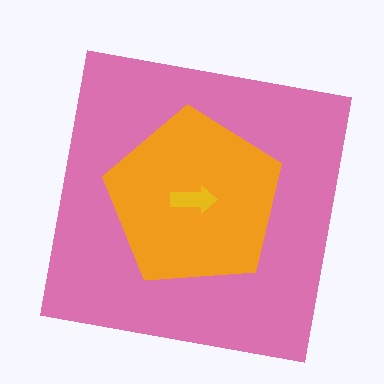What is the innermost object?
The yellow arrow.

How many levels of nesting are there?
3.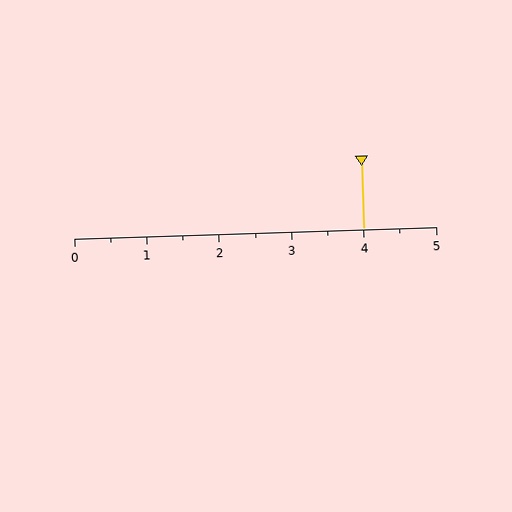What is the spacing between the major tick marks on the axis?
The major ticks are spaced 1 apart.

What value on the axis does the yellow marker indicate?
The marker indicates approximately 4.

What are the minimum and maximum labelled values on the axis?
The axis runs from 0 to 5.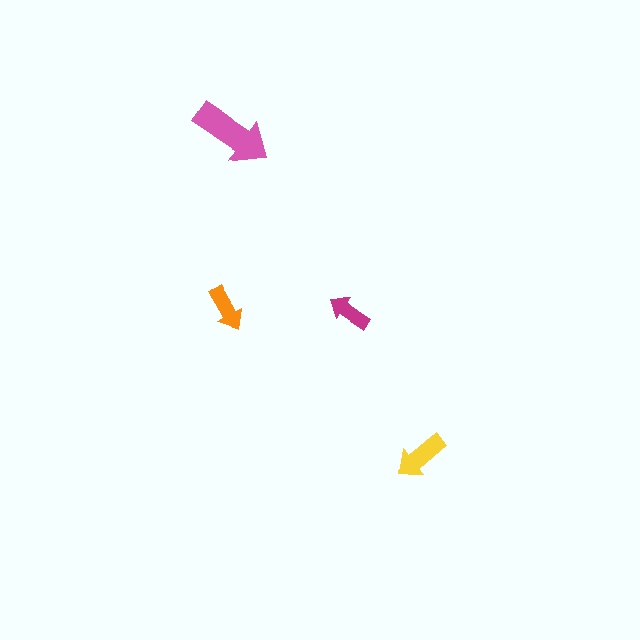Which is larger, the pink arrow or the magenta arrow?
The pink one.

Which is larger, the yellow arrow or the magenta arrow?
The yellow one.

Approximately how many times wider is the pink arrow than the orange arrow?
About 1.5 times wider.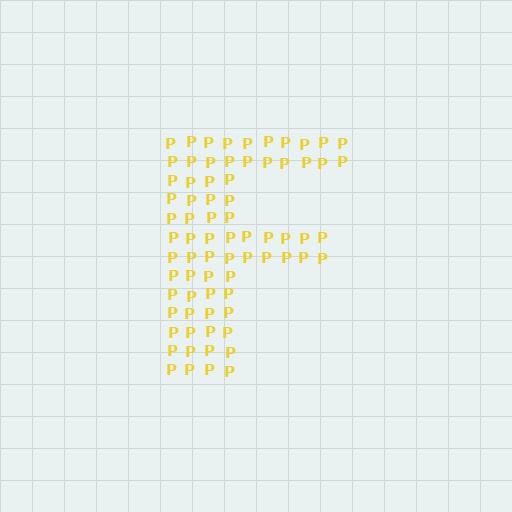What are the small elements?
The small elements are letter P's.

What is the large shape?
The large shape is the letter F.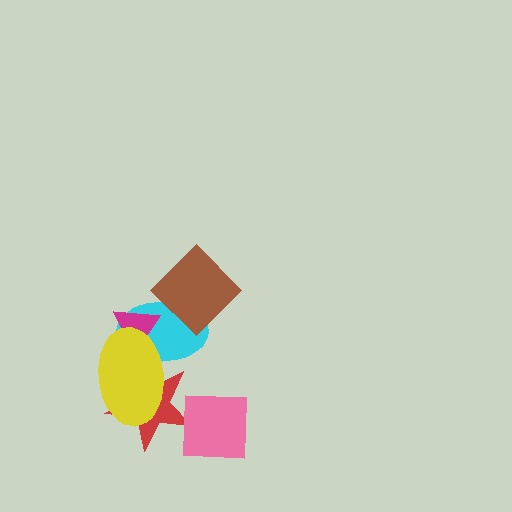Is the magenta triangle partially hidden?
Yes, it is partially covered by another shape.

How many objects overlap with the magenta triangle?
2 objects overlap with the magenta triangle.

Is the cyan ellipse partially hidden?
Yes, it is partially covered by another shape.